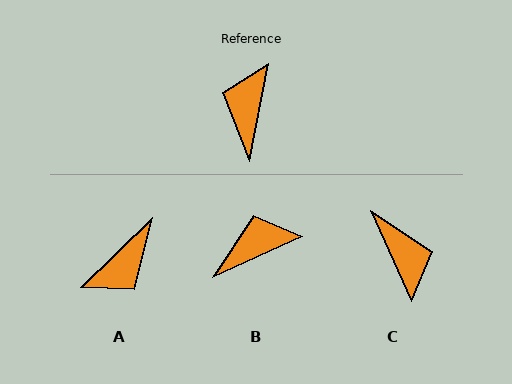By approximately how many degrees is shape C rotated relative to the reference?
Approximately 144 degrees clockwise.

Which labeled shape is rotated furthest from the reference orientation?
A, about 145 degrees away.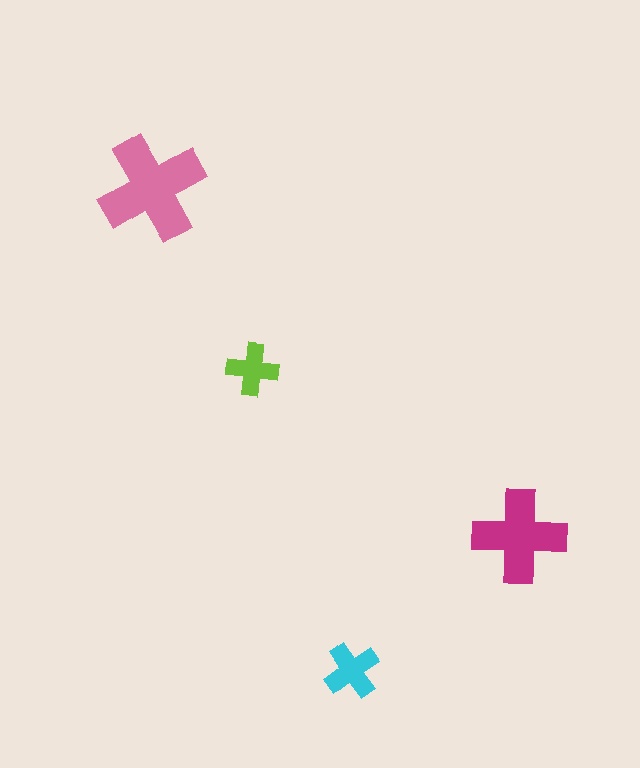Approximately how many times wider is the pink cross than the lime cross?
About 2 times wider.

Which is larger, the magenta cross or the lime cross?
The magenta one.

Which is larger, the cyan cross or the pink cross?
The pink one.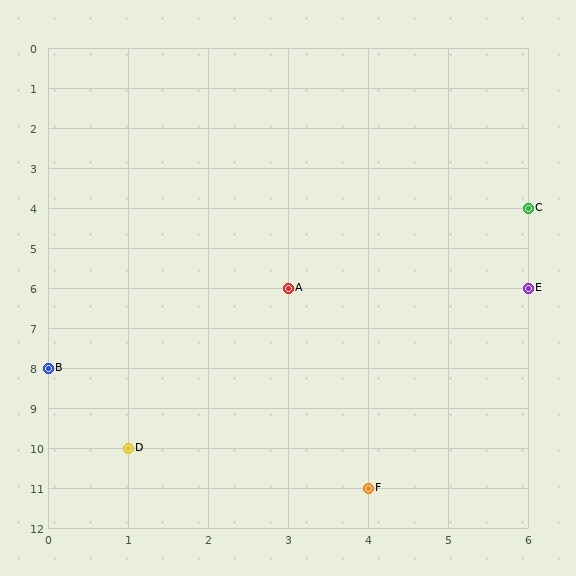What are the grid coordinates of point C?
Point C is at grid coordinates (6, 4).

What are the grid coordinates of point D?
Point D is at grid coordinates (1, 10).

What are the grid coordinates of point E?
Point E is at grid coordinates (6, 6).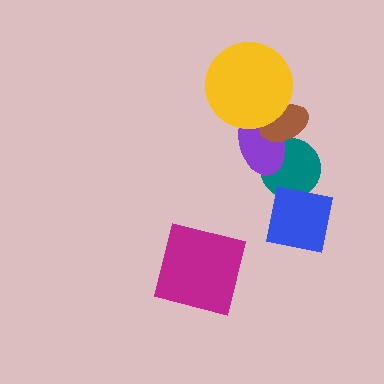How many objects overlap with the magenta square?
0 objects overlap with the magenta square.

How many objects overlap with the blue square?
1 object overlaps with the blue square.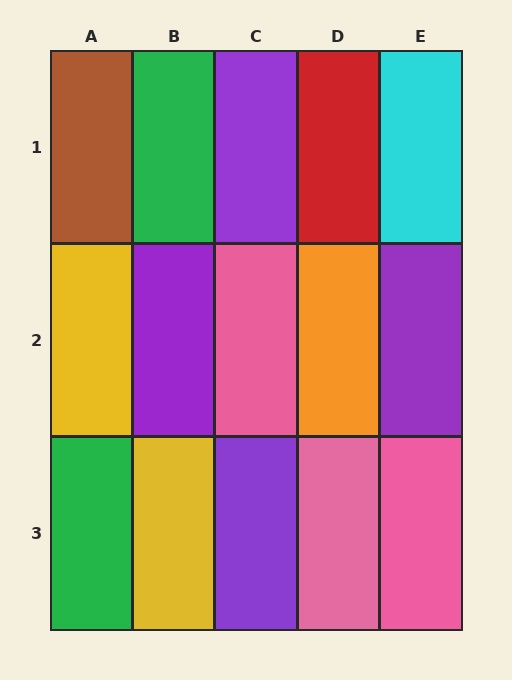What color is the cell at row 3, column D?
Pink.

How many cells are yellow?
2 cells are yellow.